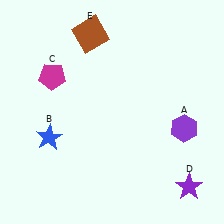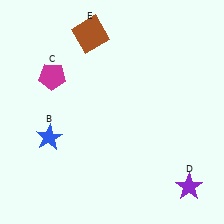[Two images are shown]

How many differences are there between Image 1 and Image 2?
There is 1 difference between the two images.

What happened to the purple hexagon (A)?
The purple hexagon (A) was removed in Image 2. It was in the bottom-right area of Image 1.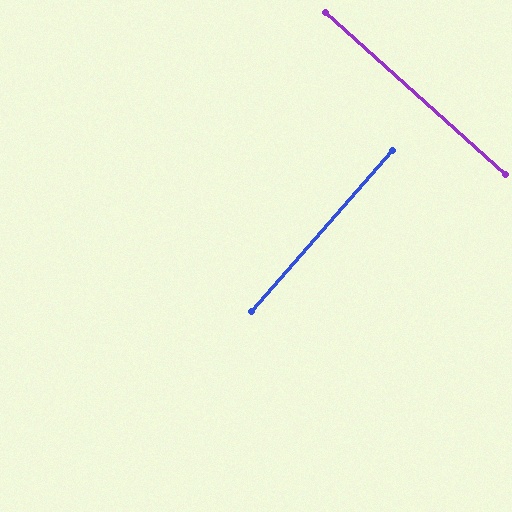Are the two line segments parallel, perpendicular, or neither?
Perpendicular — they meet at approximately 89°.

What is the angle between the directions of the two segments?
Approximately 89 degrees.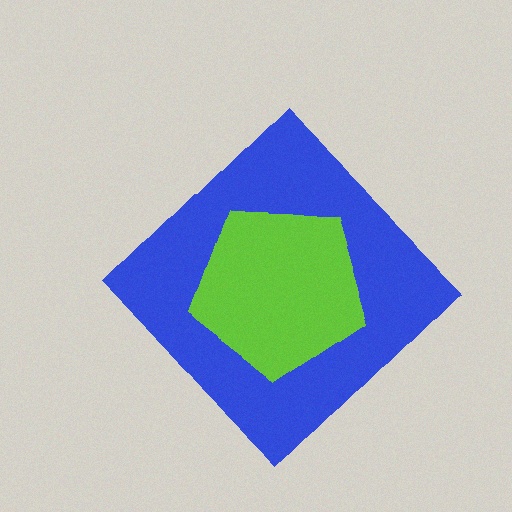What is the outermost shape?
The blue diamond.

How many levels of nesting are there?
2.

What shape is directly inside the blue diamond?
The lime pentagon.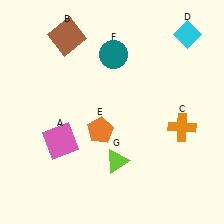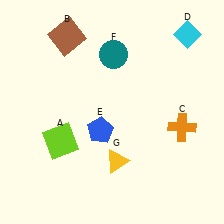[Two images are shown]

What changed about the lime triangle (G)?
In Image 1, G is lime. In Image 2, it changed to yellow.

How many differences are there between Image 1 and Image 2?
There are 3 differences between the two images.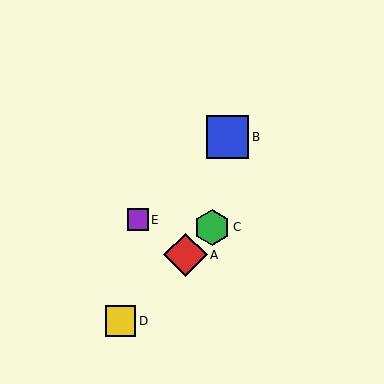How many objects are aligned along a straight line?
3 objects (A, C, D) are aligned along a straight line.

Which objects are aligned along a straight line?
Objects A, C, D are aligned along a straight line.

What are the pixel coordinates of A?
Object A is at (185, 255).